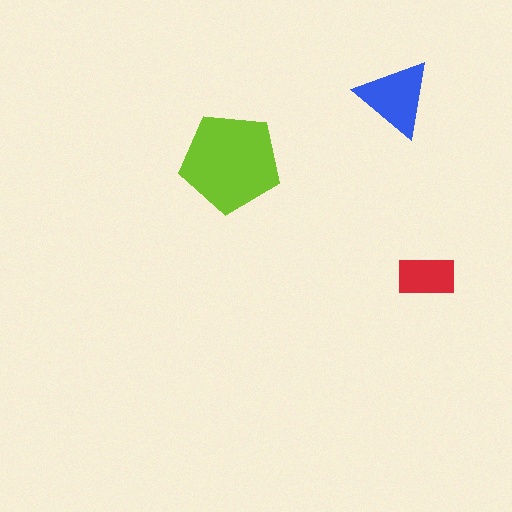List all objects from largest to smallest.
The lime pentagon, the blue triangle, the red rectangle.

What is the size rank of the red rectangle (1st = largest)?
3rd.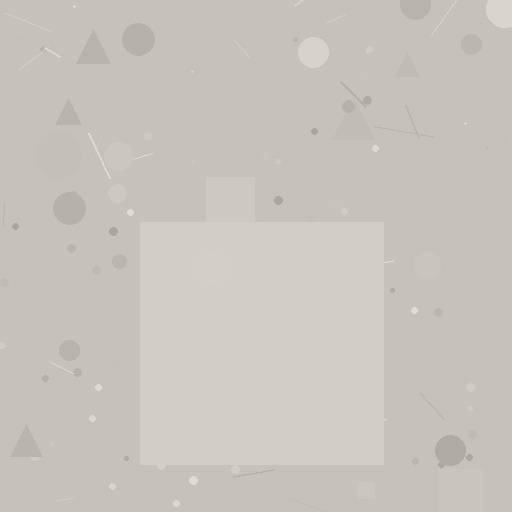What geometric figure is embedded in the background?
A square is embedded in the background.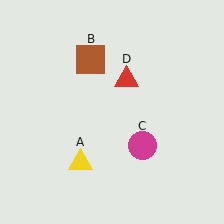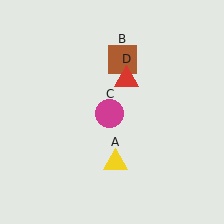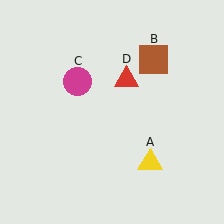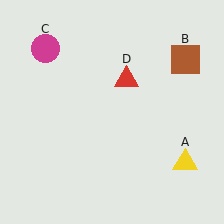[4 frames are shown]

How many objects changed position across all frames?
3 objects changed position: yellow triangle (object A), brown square (object B), magenta circle (object C).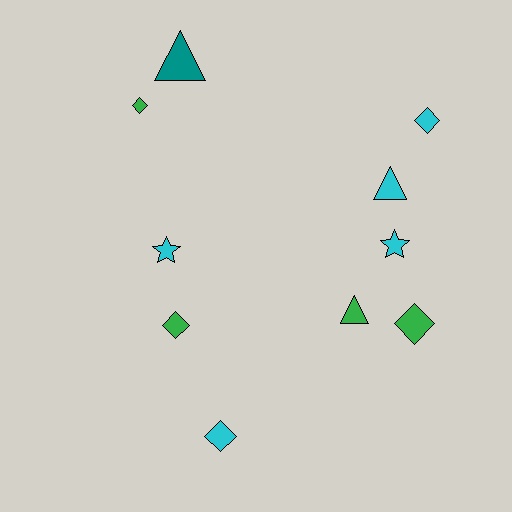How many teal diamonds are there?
There are no teal diamonds.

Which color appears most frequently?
Cyan, with 5 objects.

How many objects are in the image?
There are 10 objects.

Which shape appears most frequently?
Diamond, with 5 objects.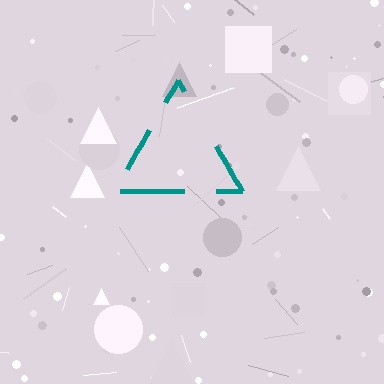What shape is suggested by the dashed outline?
The dashed outline suggests a triangle.